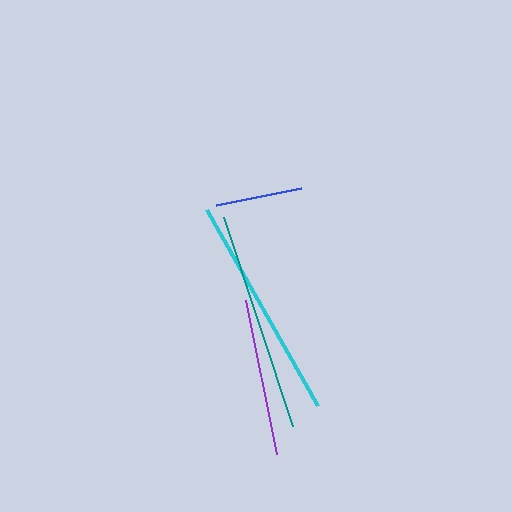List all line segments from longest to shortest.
From longest to shortest: cyan, teal, purple, blue.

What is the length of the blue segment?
The blue segment is approximately 87 pixels long.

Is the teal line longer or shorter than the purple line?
The teal line is longer than the purple line.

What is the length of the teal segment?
The teal segment is approximately 219 pixels long.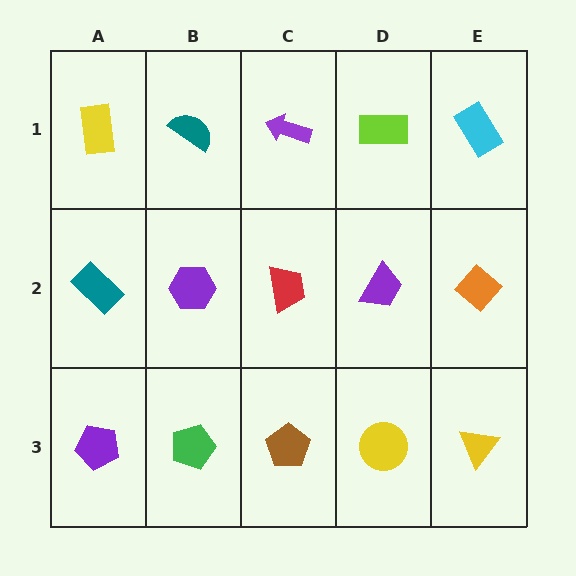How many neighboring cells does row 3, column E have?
2.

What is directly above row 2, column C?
A purple arrow.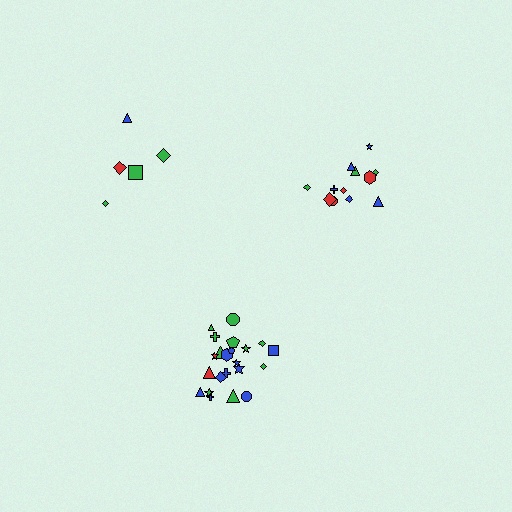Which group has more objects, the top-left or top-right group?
The top-right group.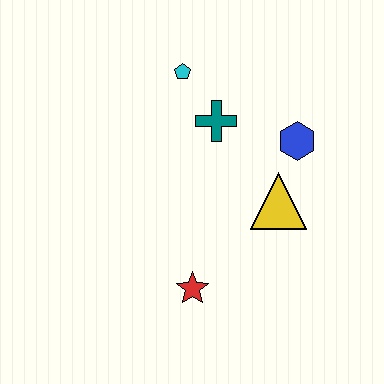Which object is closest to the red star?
The yellow triangle is closest to the red star.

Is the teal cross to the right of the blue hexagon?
No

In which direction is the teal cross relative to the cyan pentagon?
The teal cross is below the cyan pentagon.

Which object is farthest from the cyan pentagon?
The red star is farthest from the cyan pentagon.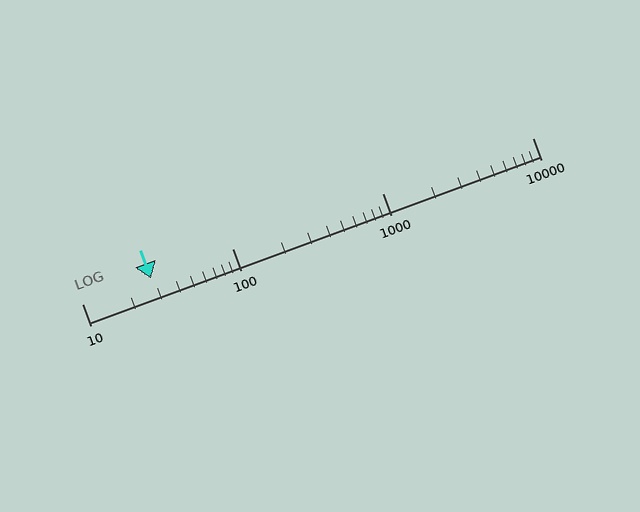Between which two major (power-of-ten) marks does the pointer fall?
The pointer is between 10 and 100.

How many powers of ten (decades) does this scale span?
The scale spans 3 decades, from 10 to 10000.